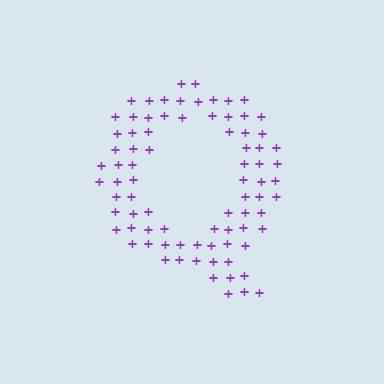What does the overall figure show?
The overall figure shows the letter Q.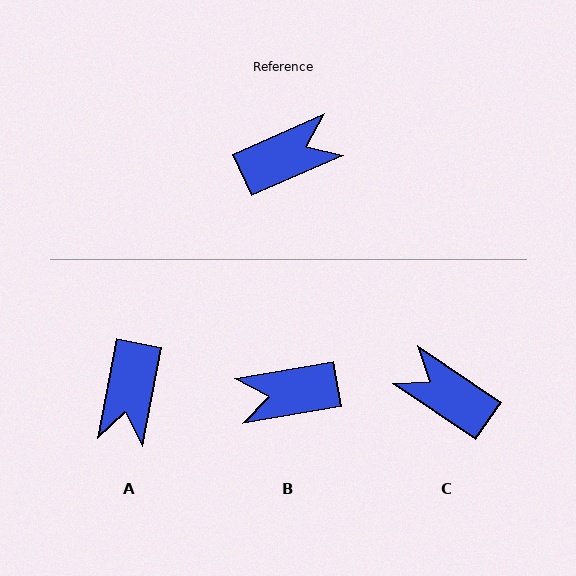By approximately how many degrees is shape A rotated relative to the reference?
Approximately 125 degrees clockwise.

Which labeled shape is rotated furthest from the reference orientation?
B, about 166 degrees away.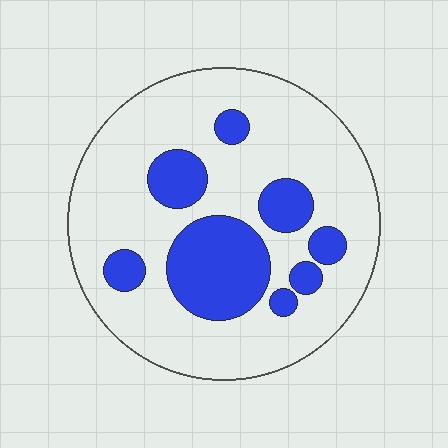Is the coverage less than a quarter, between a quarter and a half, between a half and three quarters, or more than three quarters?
Less than a quarter.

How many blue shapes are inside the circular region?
8.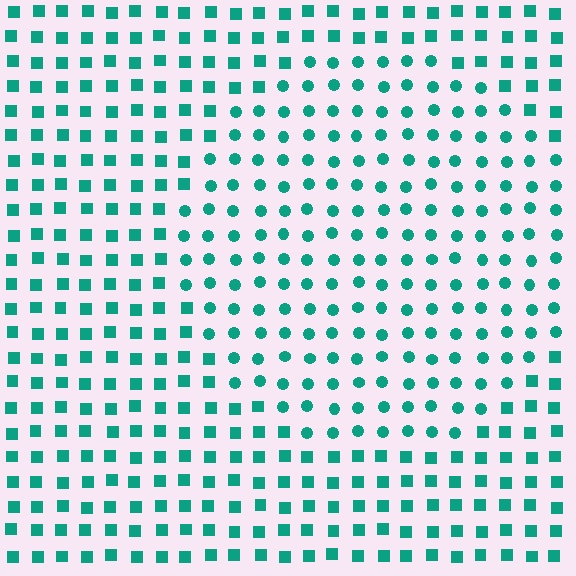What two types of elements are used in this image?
The image uses circles inside the circle region and squares outside it.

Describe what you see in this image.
The image is filled with small teal elements arranged in a uniform grid. A circle-shaped region contains circles, while the surrounding area contains squares. The boundary is defined purely by the change in element shape.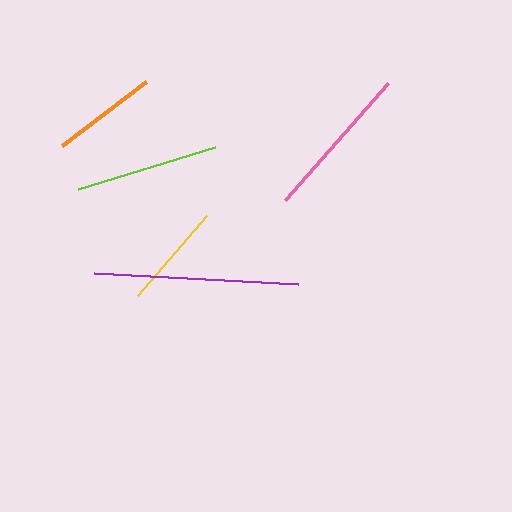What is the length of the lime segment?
The lime segment is approximately 143 pixels long.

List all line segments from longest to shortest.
From longest to shortest: purple, pink, lime, yellow, orange.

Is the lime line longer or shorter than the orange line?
The lime line is longer than the orange line.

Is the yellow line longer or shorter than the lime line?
The lime line is longer than the yellow line.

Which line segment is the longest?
The purple line is the longest at approximately 204 pixels.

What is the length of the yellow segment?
The yellow segment is approximately 106 pixels long.